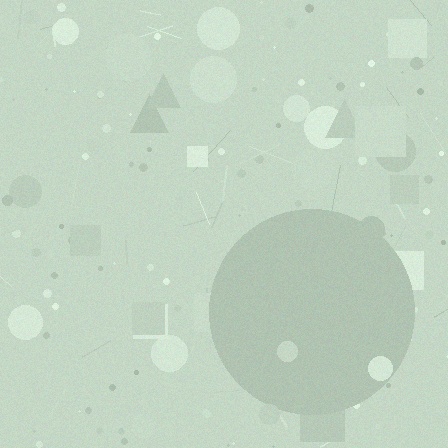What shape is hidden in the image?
A circle is hidden in the image.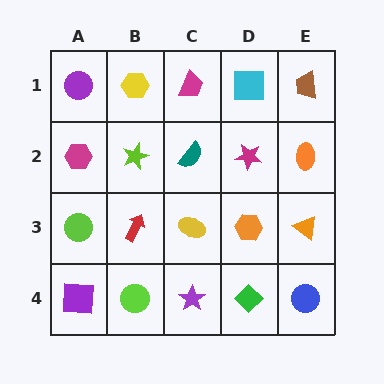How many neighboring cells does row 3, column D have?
4.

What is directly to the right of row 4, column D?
A blue circle.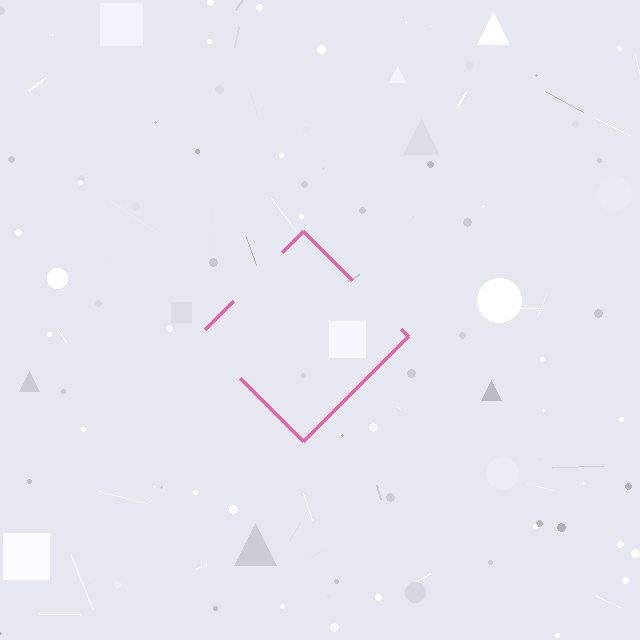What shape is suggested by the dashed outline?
The dashed outline suggests a diamond.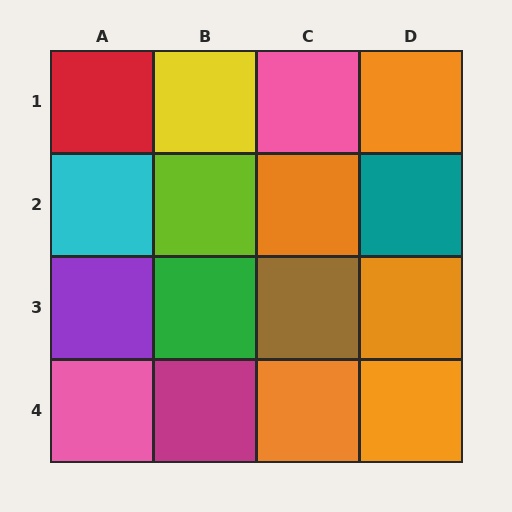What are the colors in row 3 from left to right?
Purple, green, brown, orange.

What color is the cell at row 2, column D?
Teal.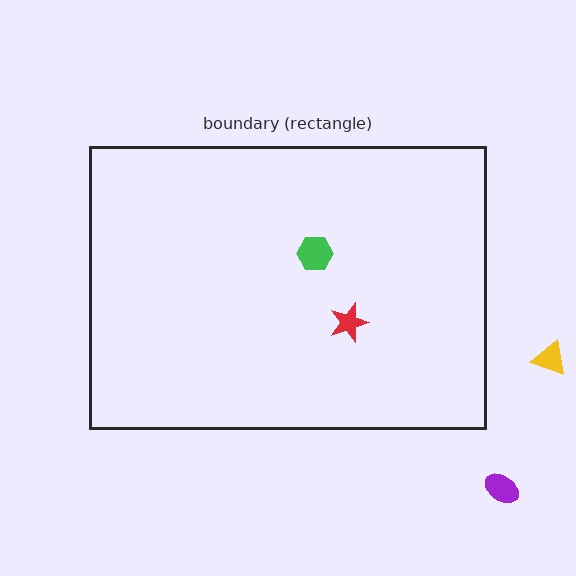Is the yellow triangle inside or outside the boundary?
Outside.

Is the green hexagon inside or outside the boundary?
Inside.